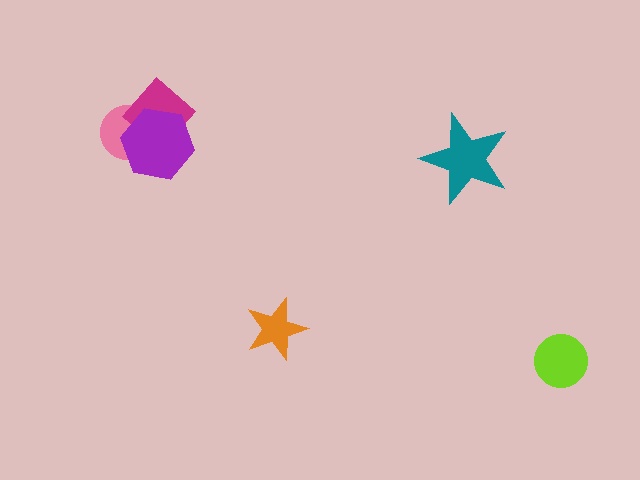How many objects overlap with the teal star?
0 objects overlap with the teal star.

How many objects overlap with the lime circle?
0 objects overlap with the lime circle.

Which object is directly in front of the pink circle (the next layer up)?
The magenta diamond is directly in front of the pink circle.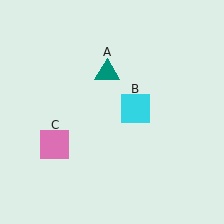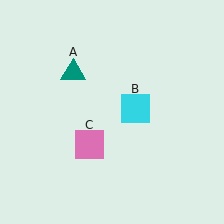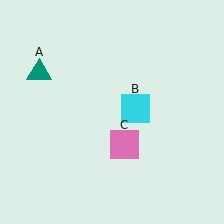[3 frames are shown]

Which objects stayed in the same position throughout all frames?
Cyan square (object B) remained stationary.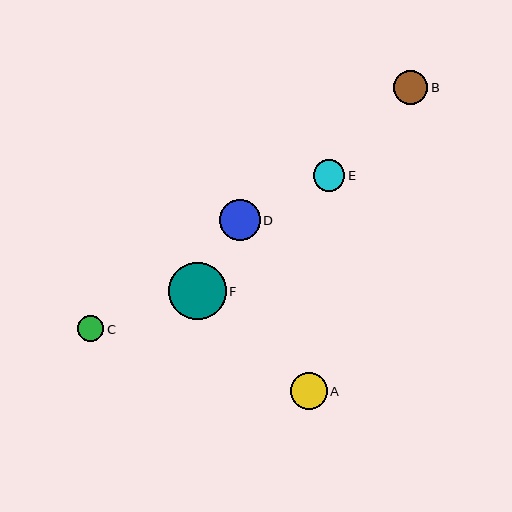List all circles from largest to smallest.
From largest to smallest: F, D, A, B, E, C.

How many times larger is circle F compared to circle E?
Circle F is approximately 1.8 times the size of circle E.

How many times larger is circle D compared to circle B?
Circle D is approximately 1.2 times the size of circle B.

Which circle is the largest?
Circle F is the largest with a size of approximately 57 pixels.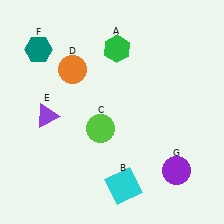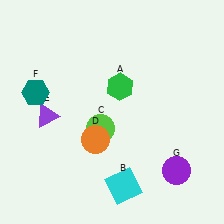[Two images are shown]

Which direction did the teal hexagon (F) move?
The teal hexagon (F) moved down.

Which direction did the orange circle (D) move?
The orange circle (D) moved down.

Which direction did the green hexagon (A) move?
The green hexagon (A) moved down.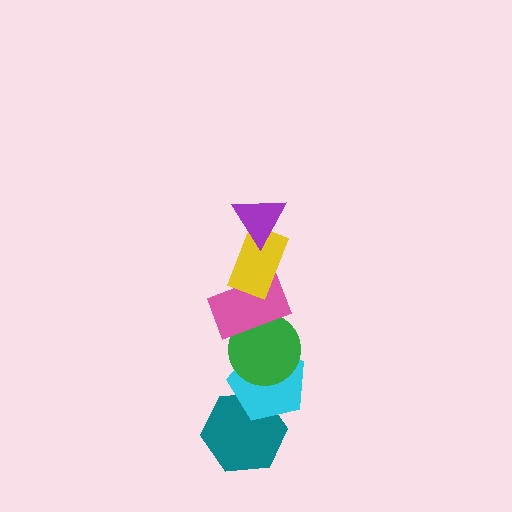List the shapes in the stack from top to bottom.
From top to bottom: the purple triangle, the yellow rectangle, the pink rectangle, the green circle, the cyan pentagon, the teal hexagon.